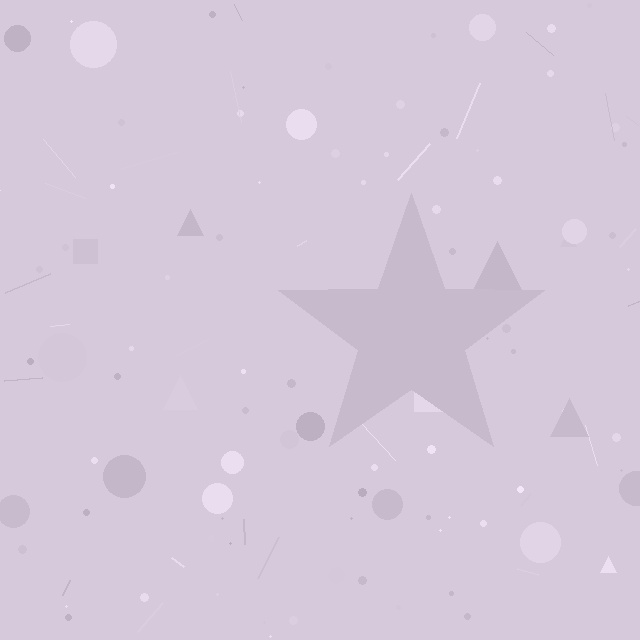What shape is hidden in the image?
A star is hidden in the image.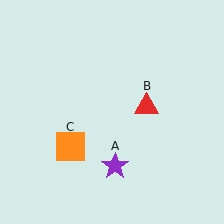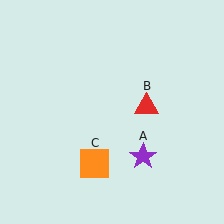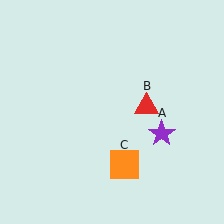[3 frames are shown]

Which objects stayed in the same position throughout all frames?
Red triangle (object B) remained stationary.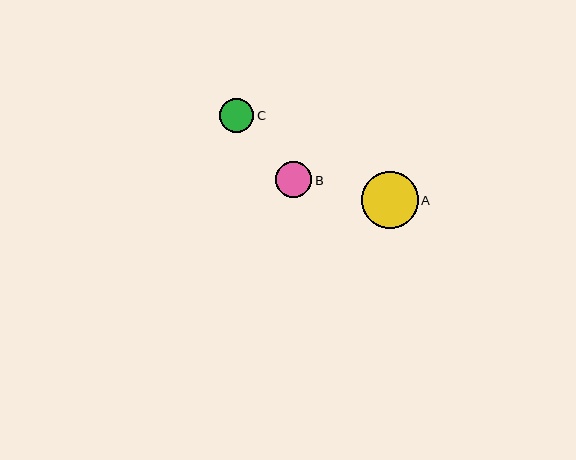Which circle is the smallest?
Circle C is the smallest with a size of approximately 34 pixels.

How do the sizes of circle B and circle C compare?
Circle B and circle C are approximately the same size.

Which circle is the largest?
Circle A is the largest with a size of approximately 56 pixels.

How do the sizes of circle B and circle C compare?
Circle B and circle C are approximately the same size.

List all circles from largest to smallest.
From largest to smallest: A, B, C.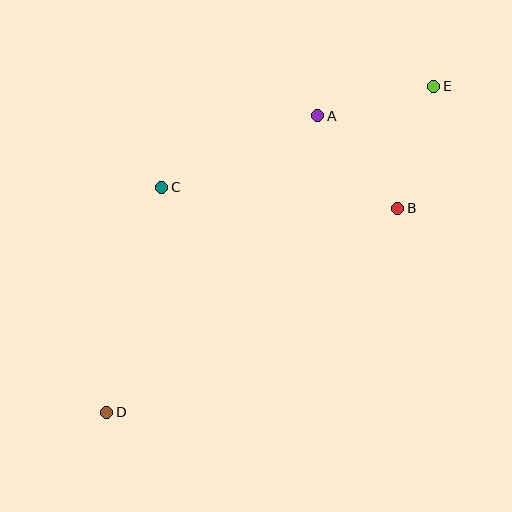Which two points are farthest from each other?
Points D and E are farthest from each other.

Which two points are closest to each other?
Points A and E are closest to each other.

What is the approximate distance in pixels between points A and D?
The distance between A and D is approximately 364 pixels.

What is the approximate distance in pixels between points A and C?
The distance between A and C is approximately 172 pixels.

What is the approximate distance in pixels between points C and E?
The distance between C and E is approximately 290 pixels.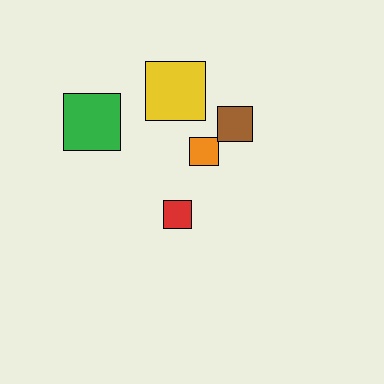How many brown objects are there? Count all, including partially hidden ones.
There is 1 brown object.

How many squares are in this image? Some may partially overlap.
There are 5 squares.